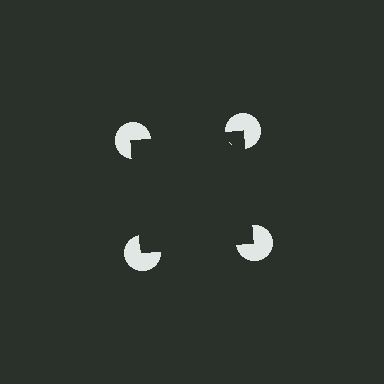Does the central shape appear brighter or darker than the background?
It typically appears slightly darker than the background, even though no actual brightness change is drawn.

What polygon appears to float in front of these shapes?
An illusory square — its edges are inferred from the aligned wedge cuts in the pac-man discs, not physically drawn.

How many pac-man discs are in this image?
There are 4 — one at each vertex of the illusory square.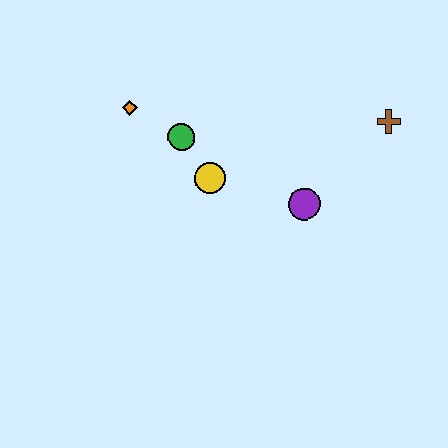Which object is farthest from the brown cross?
The orange diamond is farthest from the brown cross.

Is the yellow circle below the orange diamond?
Yes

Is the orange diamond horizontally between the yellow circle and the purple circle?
No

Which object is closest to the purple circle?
The yellow circle is closest to the purple circle.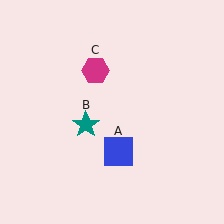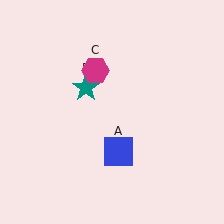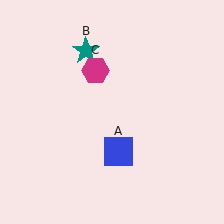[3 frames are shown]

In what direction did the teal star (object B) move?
The teal star (object B) moved up.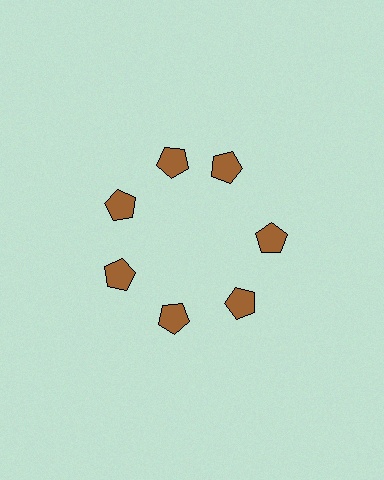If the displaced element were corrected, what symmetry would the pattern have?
It would have 7-fold rotational symmetry — the pattern would map onto itself every 51 degrees.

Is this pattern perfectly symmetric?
No. The 7 brown pentagons are arranged in a ring, but one element near the 1 o'clock position is rotated out of alignment along the ring, breaking the 7-fold rotational symmetry.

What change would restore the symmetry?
The symmetry would be restored by rotating it back into even spacing with its neighbors so that all 7 pentagons sit at equal angles and equal distance from the center.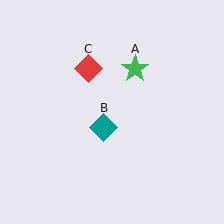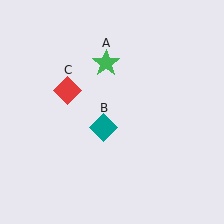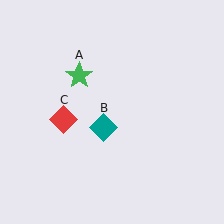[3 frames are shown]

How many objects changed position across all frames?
2 objects changed position: green star (object A), red diamond (object C).